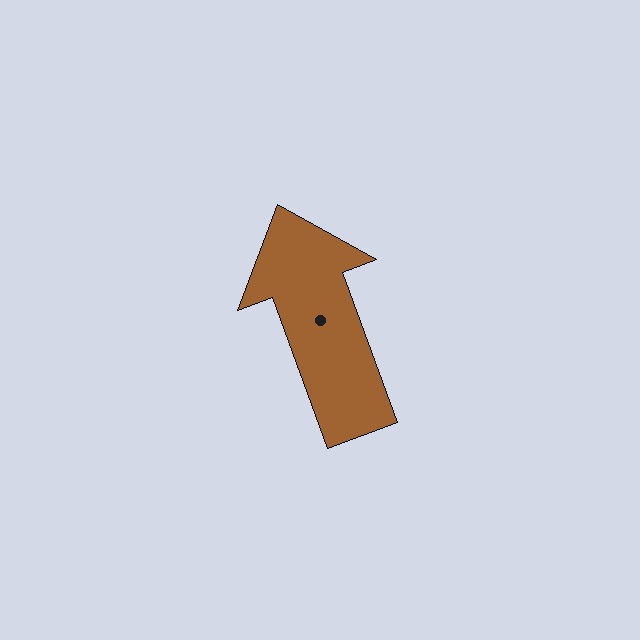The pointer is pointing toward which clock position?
Roughly 11 o'clock.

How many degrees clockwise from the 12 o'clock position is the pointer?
Approximately 340 degrees.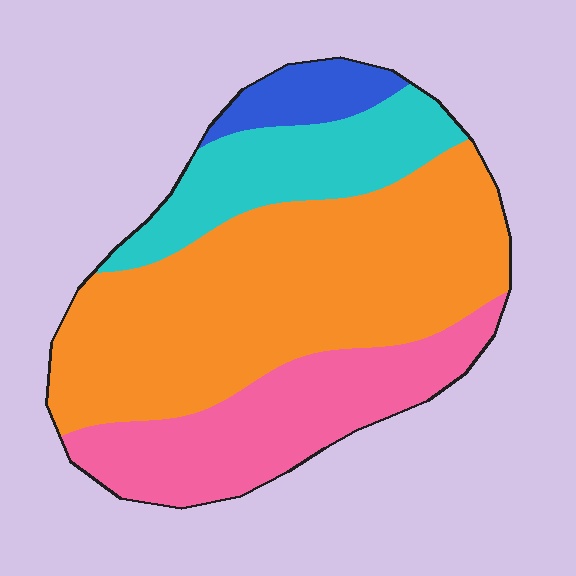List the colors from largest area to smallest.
From largest to smallest: orange, pink, cyan, blue.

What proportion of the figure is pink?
Pink takes up between a sixth and a third of the figure.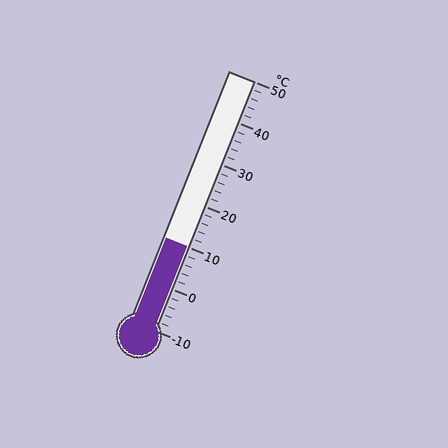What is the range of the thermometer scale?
The thermometer scale ranges from -10°C to 50°C.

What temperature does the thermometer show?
The thermometer shows approximately 10°C.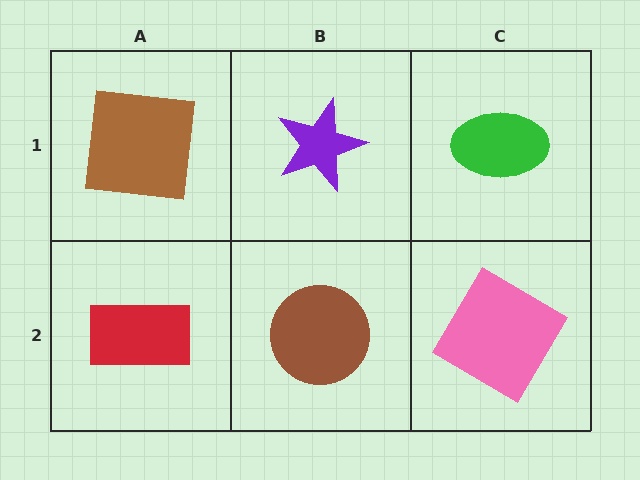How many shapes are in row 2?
3 shapes.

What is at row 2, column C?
A pink diamond.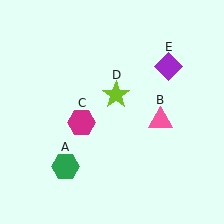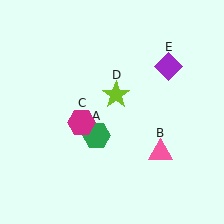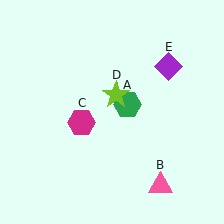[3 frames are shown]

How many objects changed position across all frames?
2 objects changed position: green hexagon (object A), pink triangle (object B).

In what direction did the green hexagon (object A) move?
The green hexagon (object A) moved up and to the right.